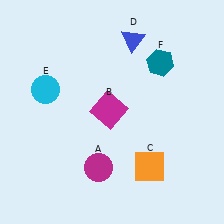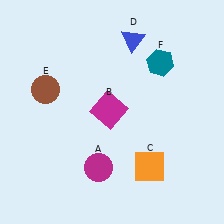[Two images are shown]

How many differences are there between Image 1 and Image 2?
There is 1 difference between the two images.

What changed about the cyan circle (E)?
In Image 1, E is cyan. In Image 2, it changed to brown.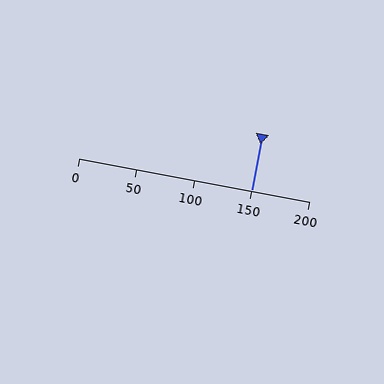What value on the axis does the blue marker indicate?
The marker indicates approximately 150.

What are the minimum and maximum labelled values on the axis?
The axis runs from 0 to 200.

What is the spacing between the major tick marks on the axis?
The major ticks are spaced 50 apart.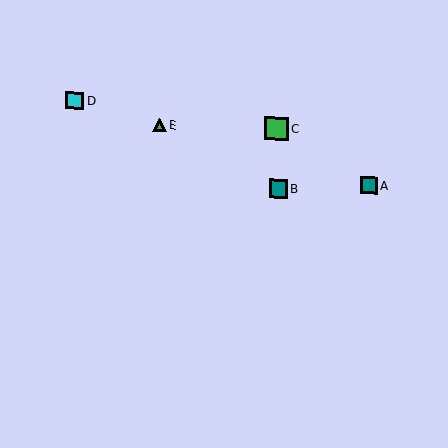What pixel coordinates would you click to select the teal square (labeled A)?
Click at (369, 186) to select the teal square A.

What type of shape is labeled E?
Shape E is a green triangle.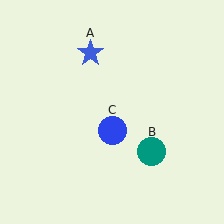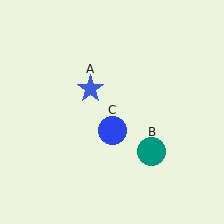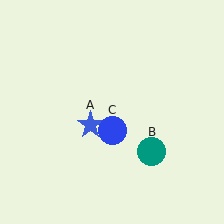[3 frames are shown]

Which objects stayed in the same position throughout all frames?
Teal circle (object B) and blue circle (object C) remained stationary.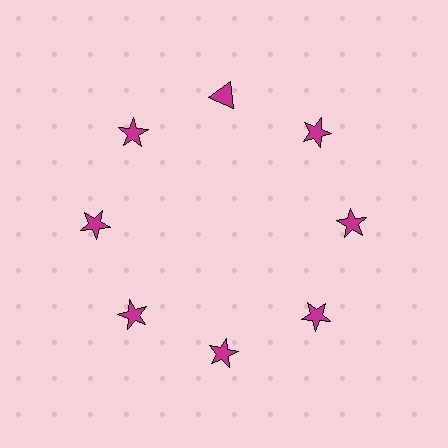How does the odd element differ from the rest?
It has a different shape: triangle instead of star.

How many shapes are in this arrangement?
There are 8 shapes arranged in a ring pattern.